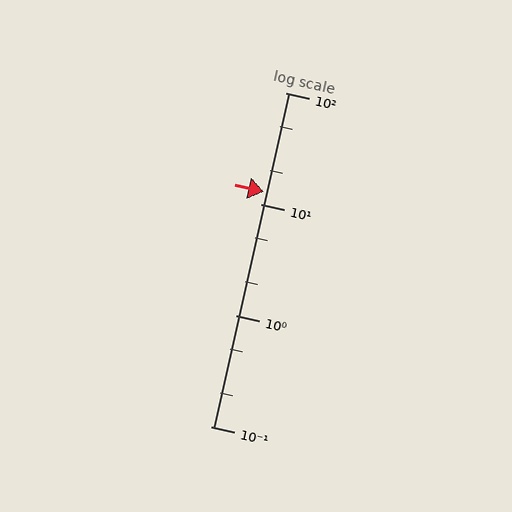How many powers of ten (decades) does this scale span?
The scale spans 3 decades, from 0.1 to 100.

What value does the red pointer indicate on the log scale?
The pointer indicates approximately 13.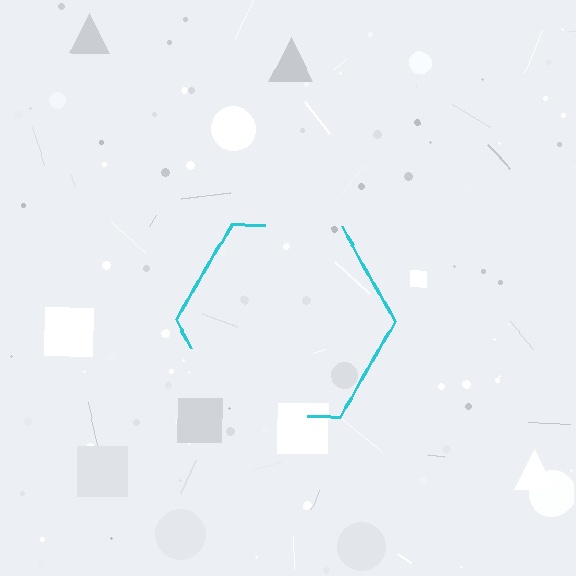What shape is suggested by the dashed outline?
The dashed outline suggests a hexagon.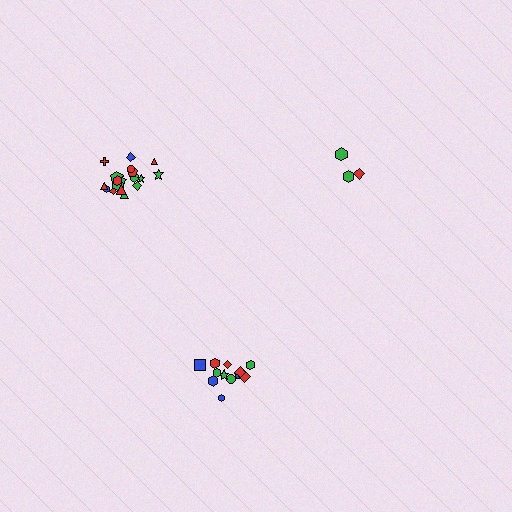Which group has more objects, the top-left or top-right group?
The top-left group.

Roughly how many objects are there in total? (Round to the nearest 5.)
Roughly 35 objects in total.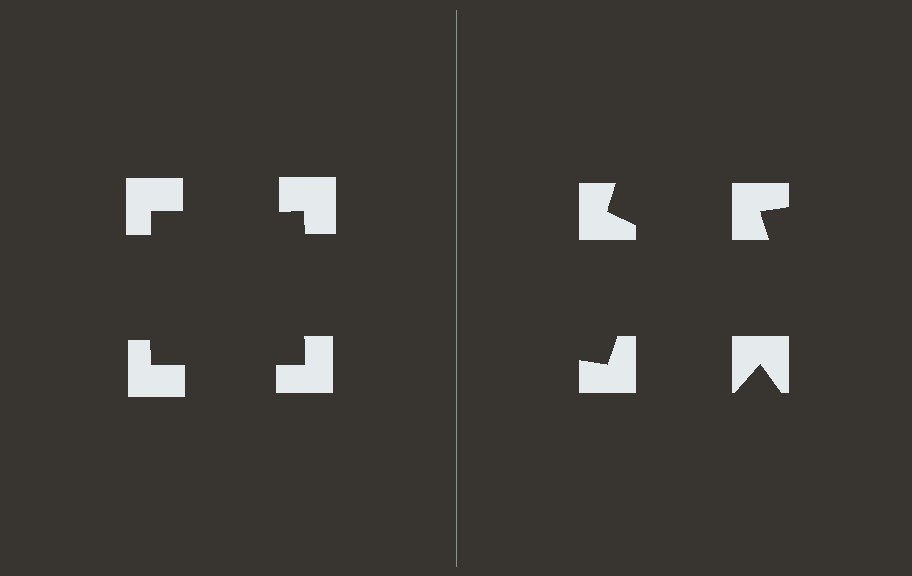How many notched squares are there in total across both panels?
8 — 4 on each side.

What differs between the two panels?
The notched squares are positioned identically on both sides; only the wedge orientations differ. On the left they align to a square; on the right they are misaligned.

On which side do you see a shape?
An illusory square appears on the left side. On the right side the wedge cuts are rotated, so no coherent shape forms.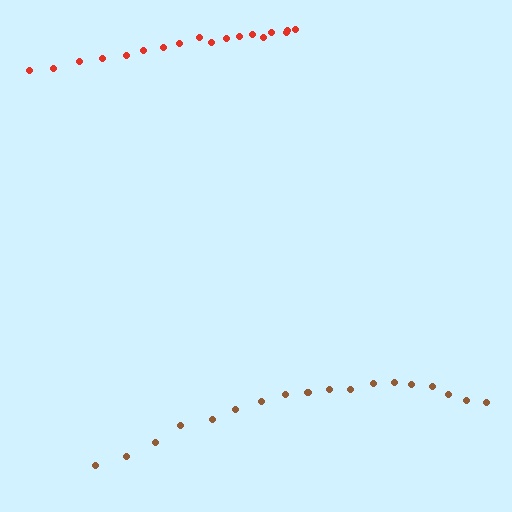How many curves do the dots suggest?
There are 2 distinct paths.